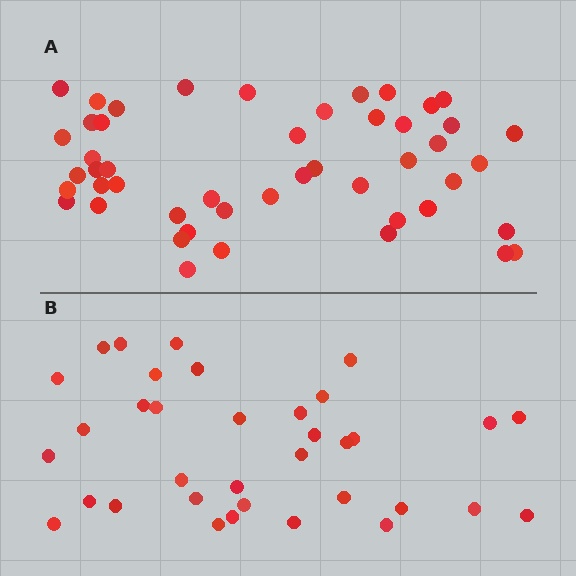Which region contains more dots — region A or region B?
Region A (the top region) has more dots.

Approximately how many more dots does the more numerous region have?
Region A has approximately 15 more dots than region B.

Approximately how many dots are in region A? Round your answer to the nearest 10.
About 50 dots. (The exact count is 48, which rounds to 50.)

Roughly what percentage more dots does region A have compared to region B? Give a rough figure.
About 35% more.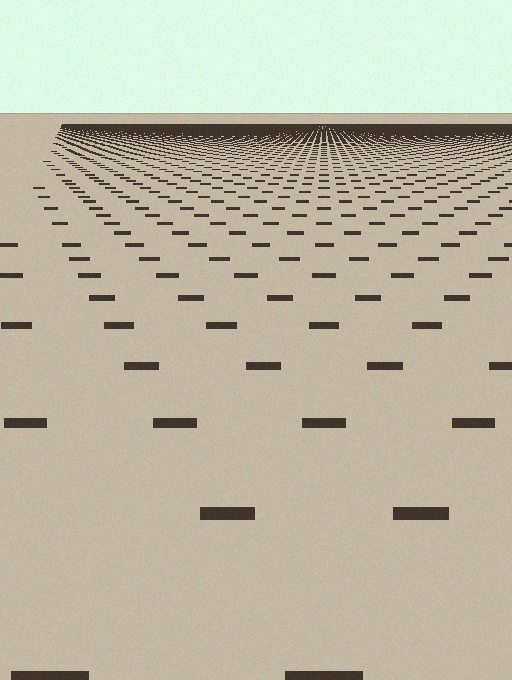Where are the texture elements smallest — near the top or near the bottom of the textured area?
Near the top.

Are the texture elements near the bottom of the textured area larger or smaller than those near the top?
Larger. Near the bottom, elements are closer to the viewer and appear at a bigger on-screen size.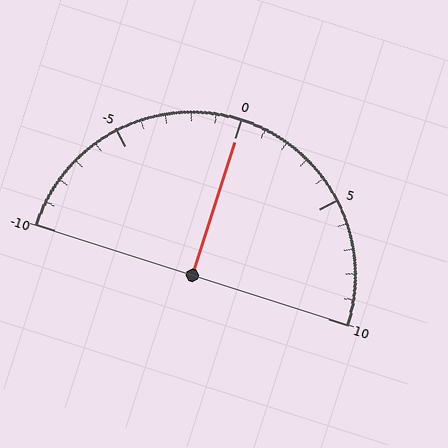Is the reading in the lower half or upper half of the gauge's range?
The reading is in the upper half of the range (-10 to 10).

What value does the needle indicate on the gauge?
The needle indicates approximately 0.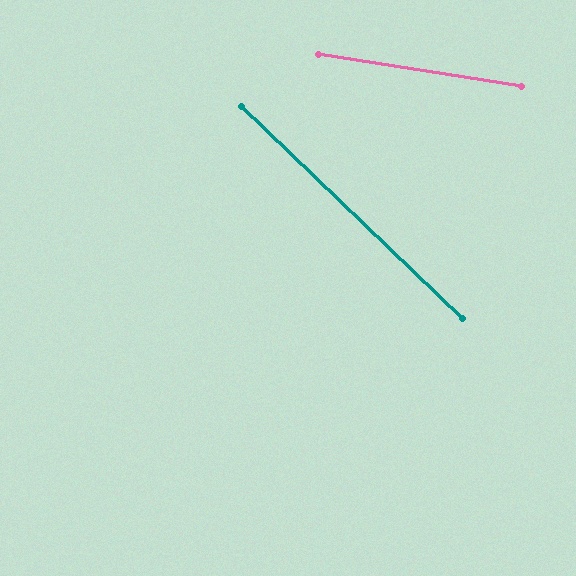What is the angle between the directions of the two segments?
Approximately 35 degrees.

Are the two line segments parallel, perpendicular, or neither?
Neither parallel nor perpendicular — they differ by about 35°.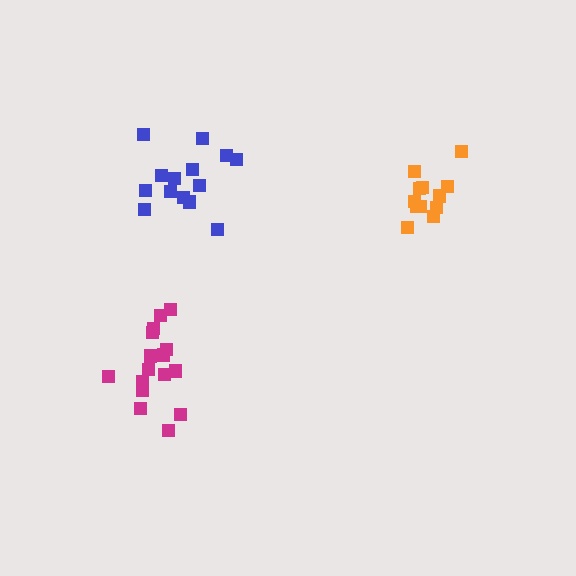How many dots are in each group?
Group 1: 14 dots, Group 2: 12 dots, Group 3: 16 dots (42 total).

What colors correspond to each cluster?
The clusters are colored: blue, orange, magenta.